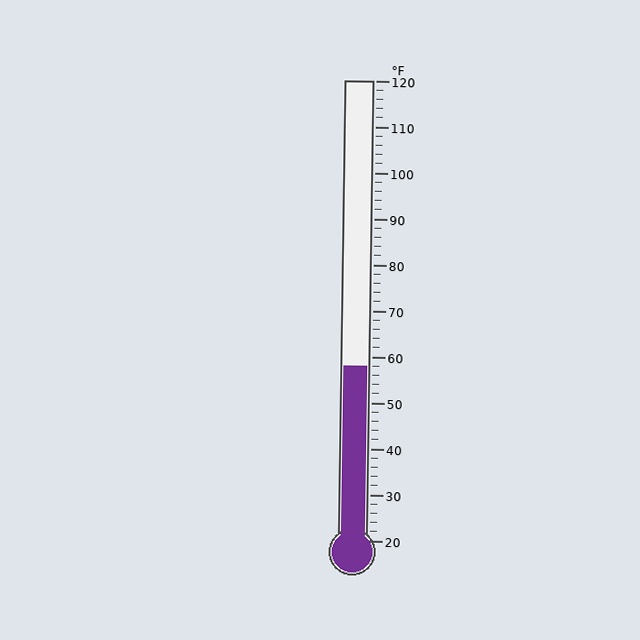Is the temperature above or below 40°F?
The temperature is above 40°F.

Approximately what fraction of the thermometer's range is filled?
The thermometer is filled to approximately 40% of its range.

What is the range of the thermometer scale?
The thermometer scale ranges from 20°F to 120°F.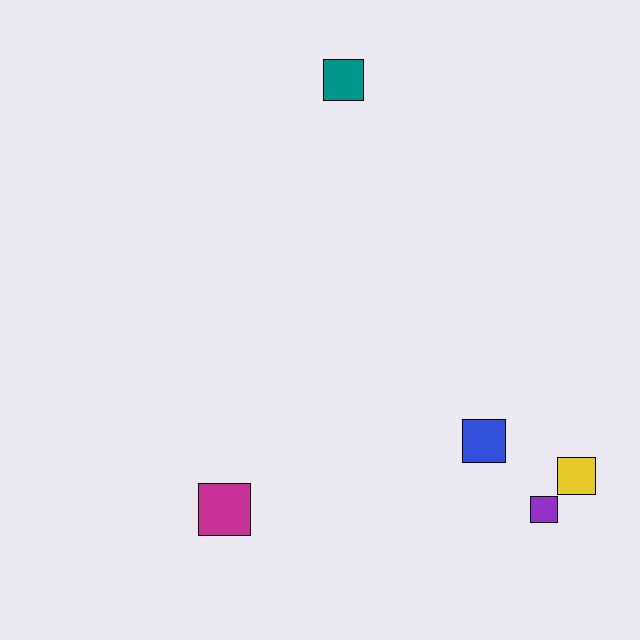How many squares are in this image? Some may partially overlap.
There are 5 squares.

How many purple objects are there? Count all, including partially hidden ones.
There is 1 purple object.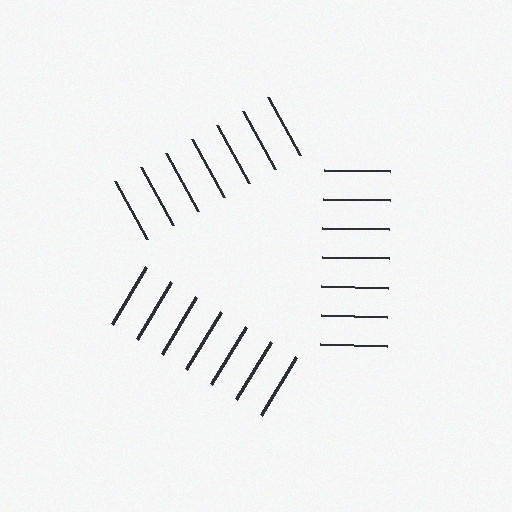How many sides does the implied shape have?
3 sides — the line-ends trace a triangle.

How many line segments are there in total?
21 — 7 along each of the 3 edges.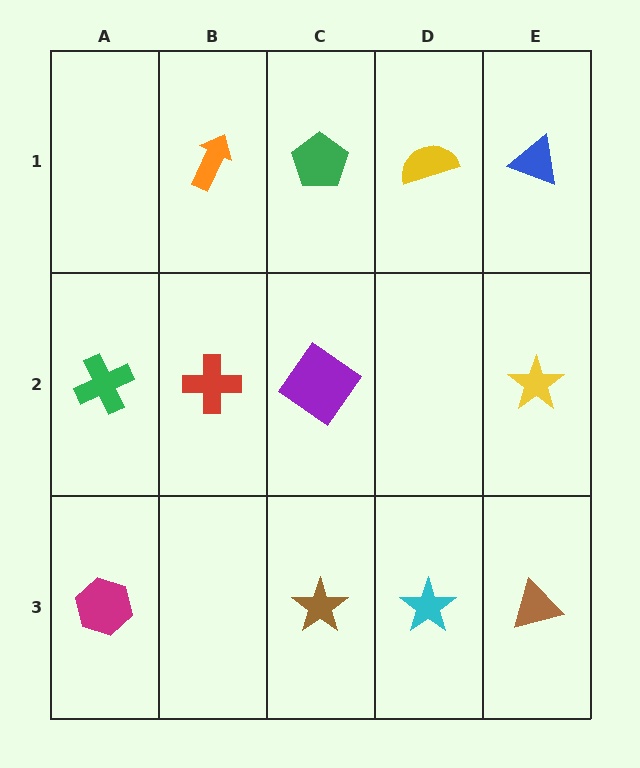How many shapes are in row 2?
4 shapes.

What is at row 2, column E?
A yellow star.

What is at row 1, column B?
An orange arrow.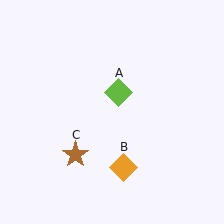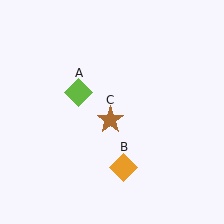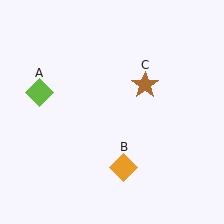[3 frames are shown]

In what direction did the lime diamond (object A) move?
The lime diamond (object A) moved left.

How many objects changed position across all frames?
2 objects changed position: lime diamond (object A), brown star (object C).